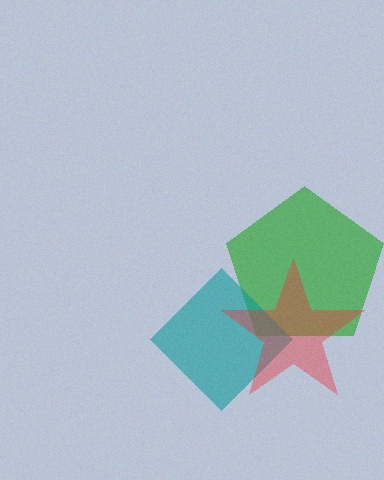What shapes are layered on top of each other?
The layered shapes are: a green pentagon, a teal diamond, a red star.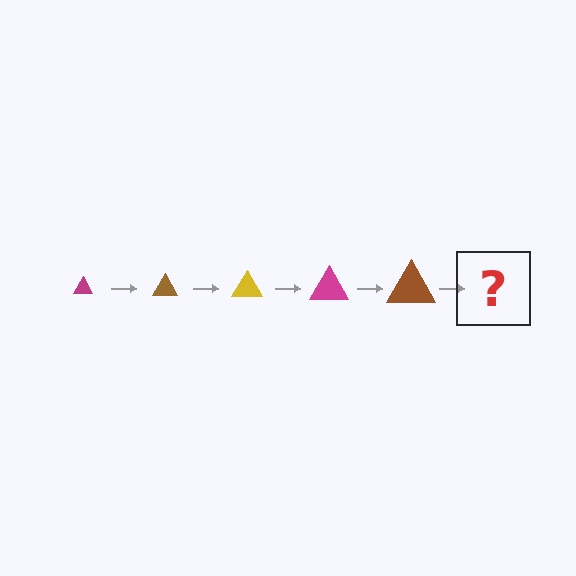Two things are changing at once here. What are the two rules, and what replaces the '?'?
The two rules are that the triangle grows larger each step and the color cycles through magenta, brown, and yellow. The '?' should be a yellow triangle, larger than the previous one.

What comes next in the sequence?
The next element should be a yellow triangle, larger than the previous one.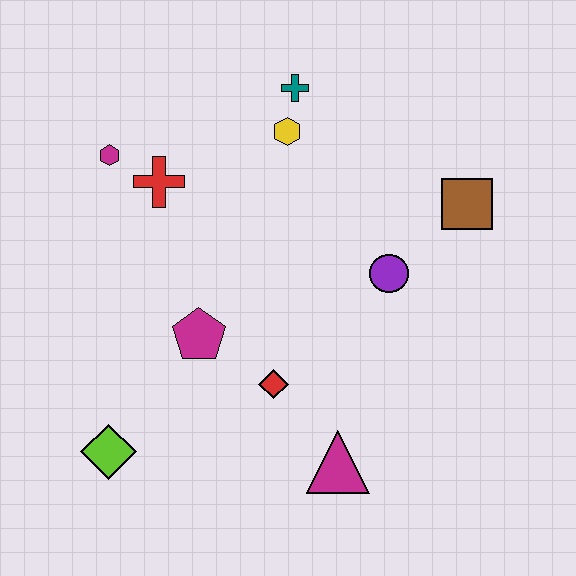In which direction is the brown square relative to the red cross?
The brown square is to the right of the red cross.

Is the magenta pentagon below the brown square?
Yes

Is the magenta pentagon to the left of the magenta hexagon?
No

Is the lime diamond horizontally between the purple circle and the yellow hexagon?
No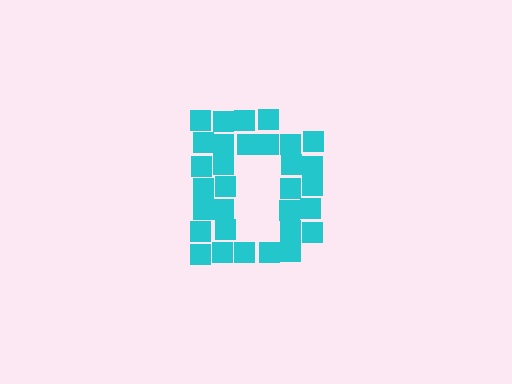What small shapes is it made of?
It is made of small squares.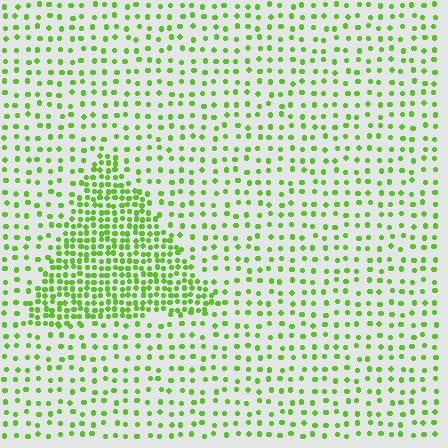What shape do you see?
I see a triangle.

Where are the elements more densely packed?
The elements are more densely packed inside the triangle boundary.